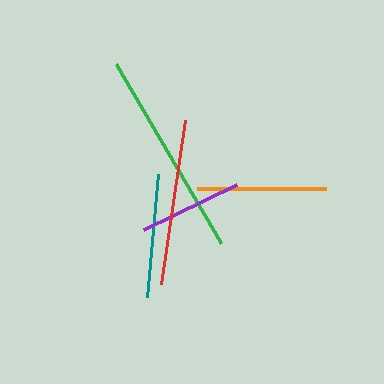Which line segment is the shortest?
The purple line is the shortest at approximately 103 pixels.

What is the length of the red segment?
The red segment is approximately 166 pixels long.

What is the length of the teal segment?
The teal segment is approximately 124 pixels long.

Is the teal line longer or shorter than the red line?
The red line is longer than the teal line.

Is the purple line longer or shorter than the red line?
The red line is longer than the purple line.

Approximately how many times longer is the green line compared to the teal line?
The green line is approximately 1.7 times the length of the teal line.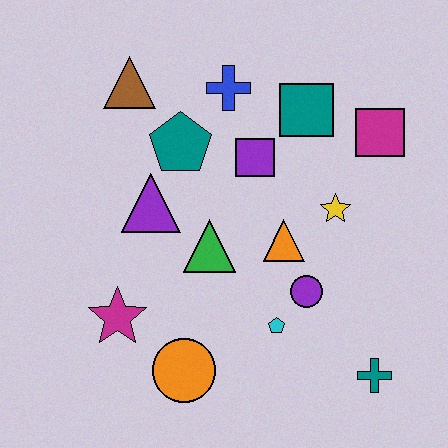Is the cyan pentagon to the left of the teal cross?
Yes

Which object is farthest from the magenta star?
The magenta square is farthest from the magenta star.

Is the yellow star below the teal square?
Yes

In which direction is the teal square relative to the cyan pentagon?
The teal square is above the cyan pentagon.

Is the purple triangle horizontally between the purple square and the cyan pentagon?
No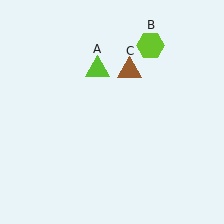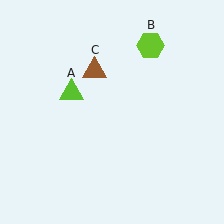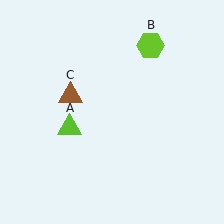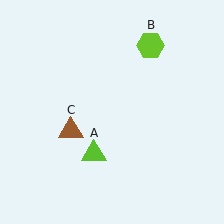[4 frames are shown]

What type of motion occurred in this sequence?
The lime triangle (object A), brown triangle (object C) rotated counterclockwise around the center of the scene.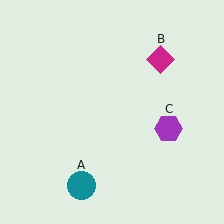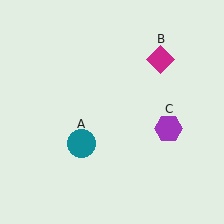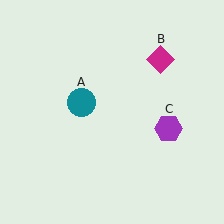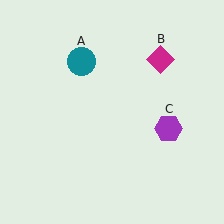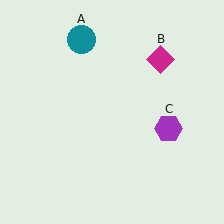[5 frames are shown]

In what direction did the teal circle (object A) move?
The teal circle (object A) moved up.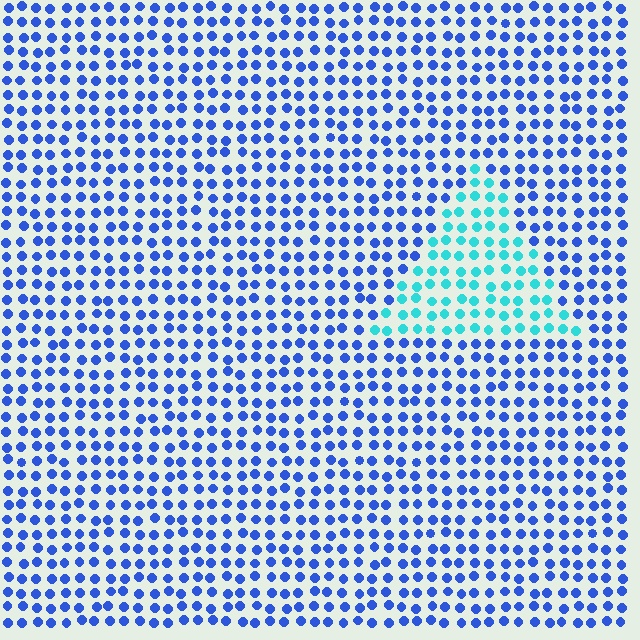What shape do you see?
I see a triangle.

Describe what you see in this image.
The image is filled with small blue elements in a uniform arrangement. A triangle-shaped region is visible where the elements are tinted to a slightly different hue, forming a subtle color boundary.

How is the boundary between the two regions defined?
The boundary is defined purely by a slight shift in hue (about 47 degrees). Spacing, size, and orientation are identical on both sides.